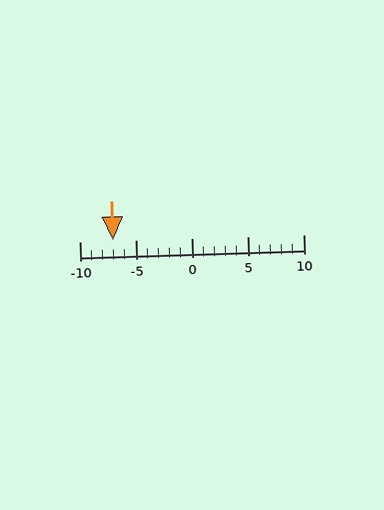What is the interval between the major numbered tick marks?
The major tick marks are spaced 5 units apart.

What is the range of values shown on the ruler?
The ruler shows values from -10 to 10.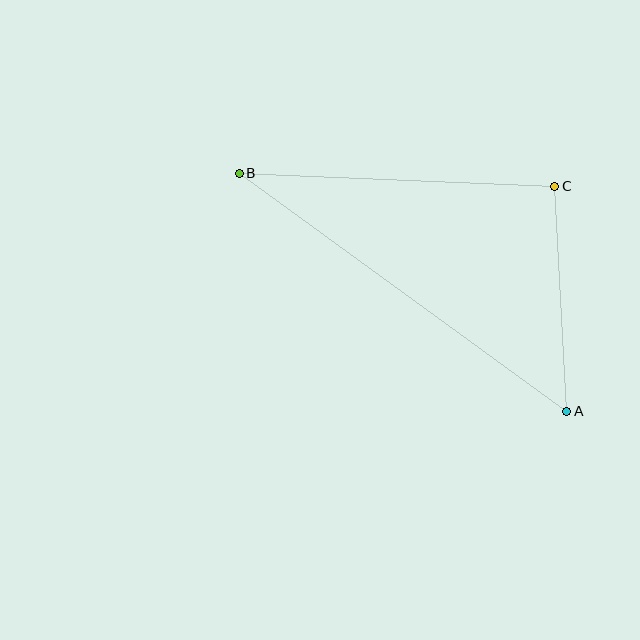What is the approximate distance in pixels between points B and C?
The distance between B and C is approximately 316 pixels.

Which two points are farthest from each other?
Points A and B are farthest from each other.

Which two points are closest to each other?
Points A and C are closest to each other.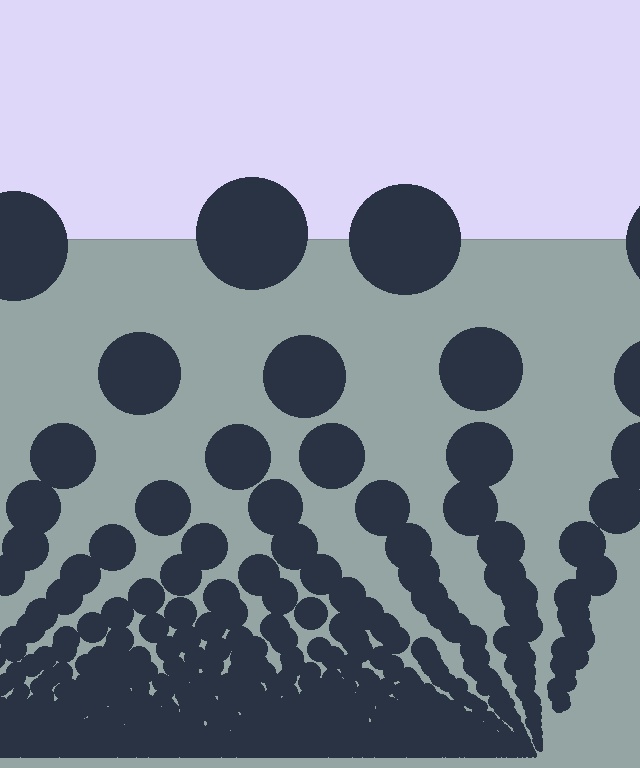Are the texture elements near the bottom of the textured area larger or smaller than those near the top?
Smaller. The gradient is inverted — elements near the bottom are smaller and denser.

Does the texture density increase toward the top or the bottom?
Density increases toward the bottom.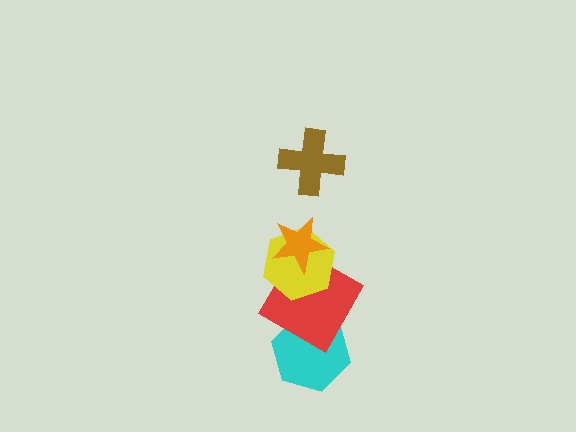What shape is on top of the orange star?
The brown cross is on top of the orange star.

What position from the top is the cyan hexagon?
The cyan hexagon is 5th from the top.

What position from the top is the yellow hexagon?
The yellow hexagon is 3rd from the top.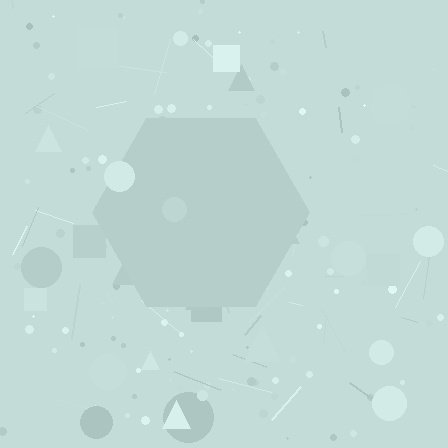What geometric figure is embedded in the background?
A hexagon is embedded in the background.